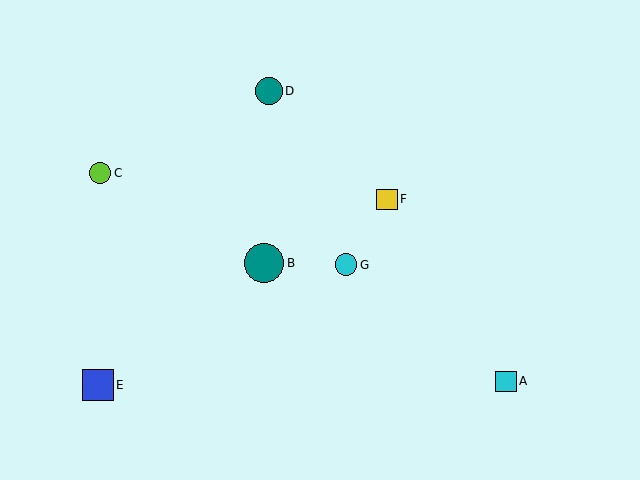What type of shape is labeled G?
Shape G is a cyan circle.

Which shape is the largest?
The teal circle (labeled B) is the largest.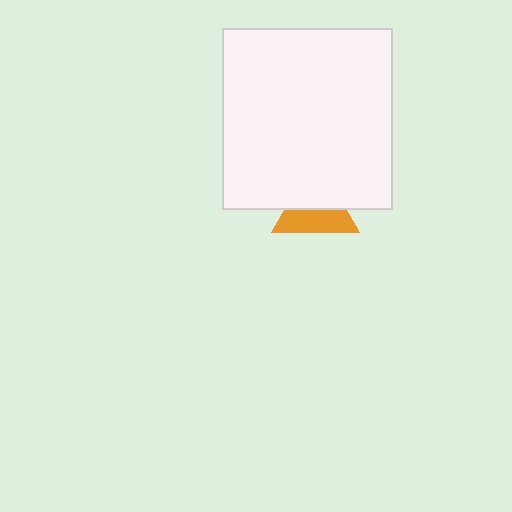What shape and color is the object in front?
The object in front is a white rectangle.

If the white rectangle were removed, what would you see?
You would see the complete orange triangle.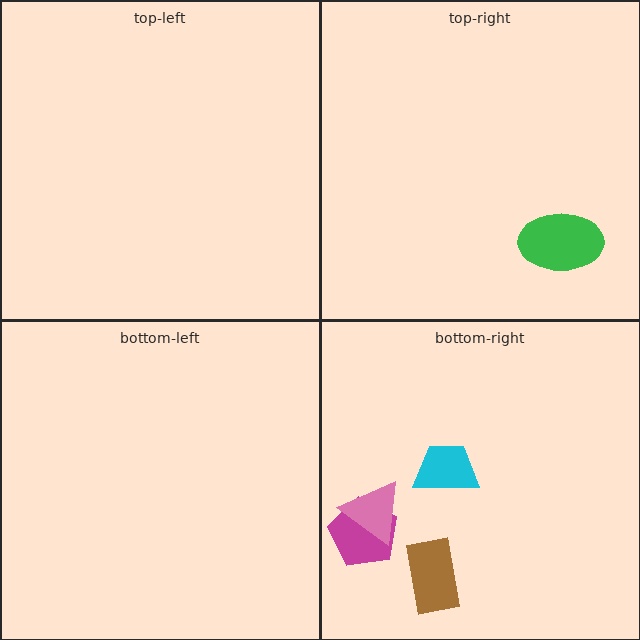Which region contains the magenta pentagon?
The bottom-right region.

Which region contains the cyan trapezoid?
The bottom-right region.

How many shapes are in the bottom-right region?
4.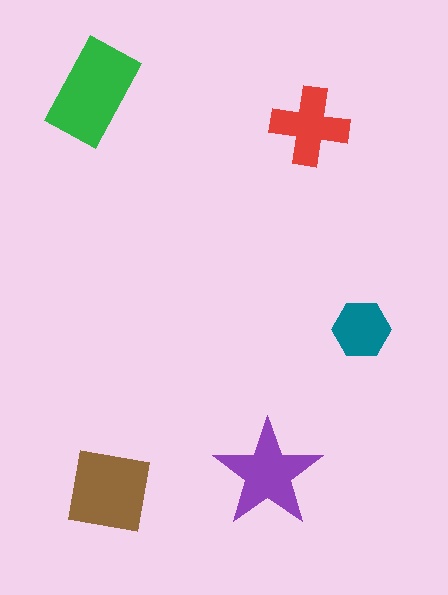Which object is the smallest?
The teal hexagon.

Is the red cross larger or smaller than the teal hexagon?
Larger.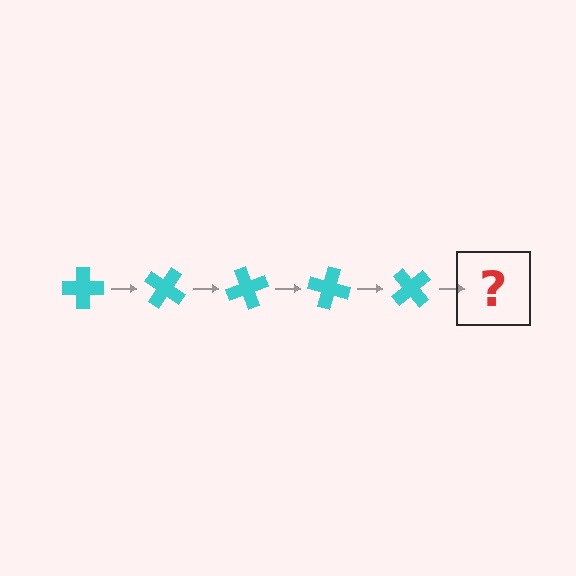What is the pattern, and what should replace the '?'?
The pattern is that the cross rotates 35 degrees each step. The '?' should be a cyan cross rotated 175 degrees.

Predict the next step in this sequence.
The next step is a cyan cross rotated 175 degrees.